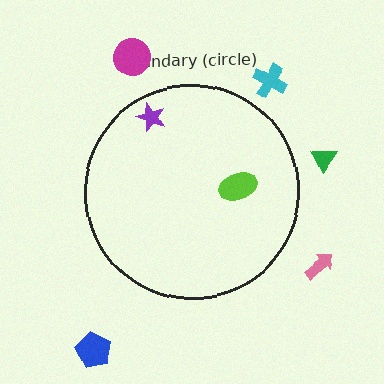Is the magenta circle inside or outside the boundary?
Outside.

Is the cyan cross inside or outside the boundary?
Outside.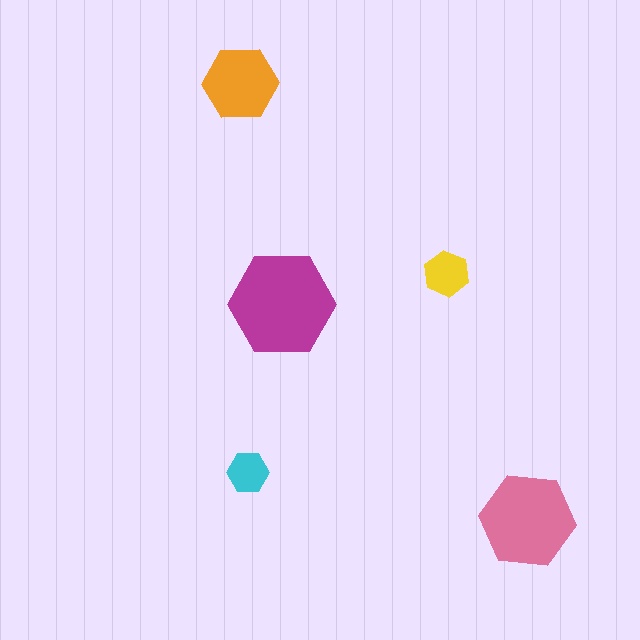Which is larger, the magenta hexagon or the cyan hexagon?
The magenta one.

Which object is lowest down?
The pink hexagon is bottommost.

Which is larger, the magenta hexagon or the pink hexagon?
The magenta one.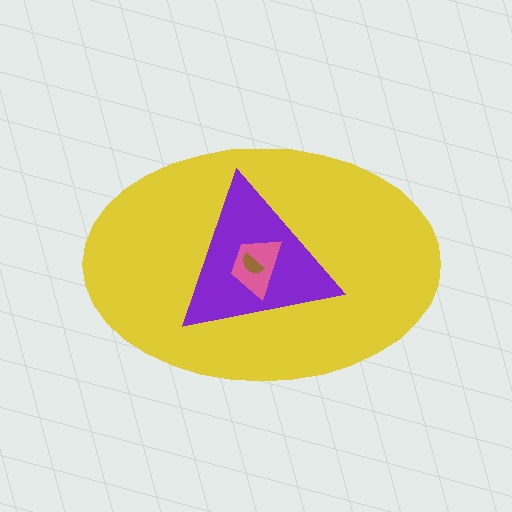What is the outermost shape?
The yellow ellipse.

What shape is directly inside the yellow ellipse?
The purple triangle.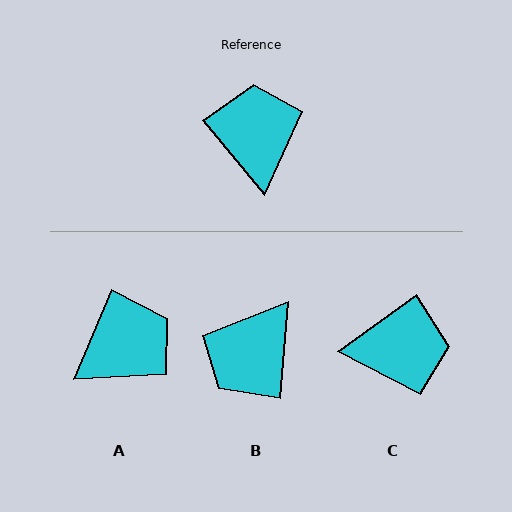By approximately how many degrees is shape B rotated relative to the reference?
Approximately 135 degrees counter-clockwise.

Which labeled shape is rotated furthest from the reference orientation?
B, about 135 degrees away.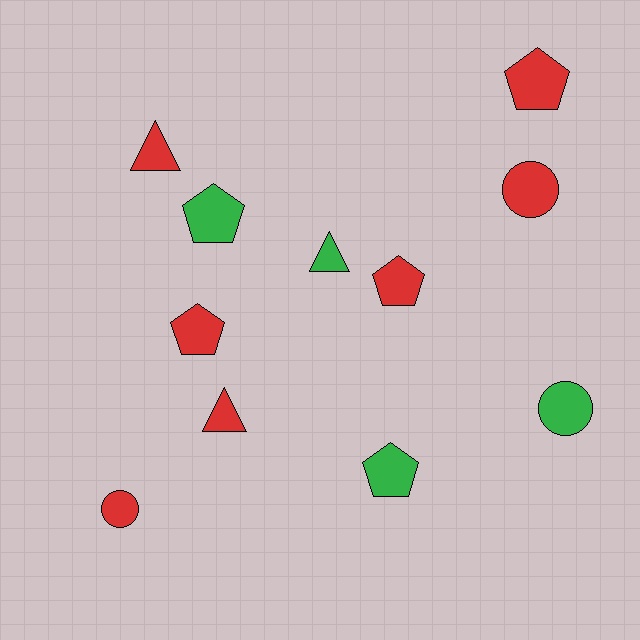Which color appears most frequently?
Red, with 7 objects.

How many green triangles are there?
There is 1 green triangle.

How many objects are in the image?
There are 11 objects.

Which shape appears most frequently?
Pentagon, with 5 objects.